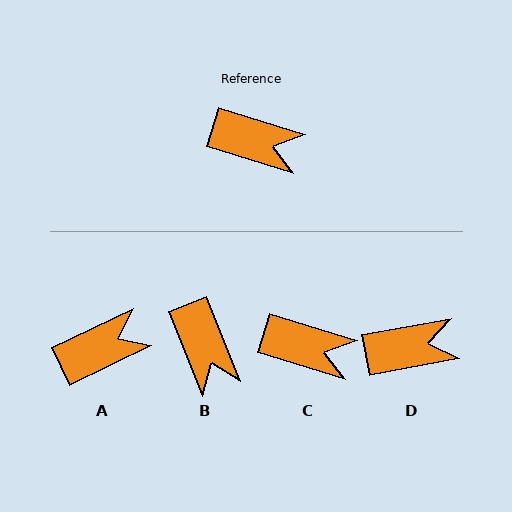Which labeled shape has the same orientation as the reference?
C.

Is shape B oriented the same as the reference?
No, it is off by about 51 degrees.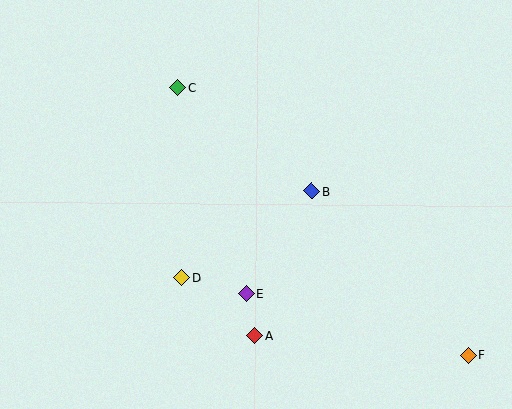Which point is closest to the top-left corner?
Point C is closest to the top-left corner.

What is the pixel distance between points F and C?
The distance between F and C is 394 pixels.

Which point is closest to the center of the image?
Point B at (312, 191) is closest to the center.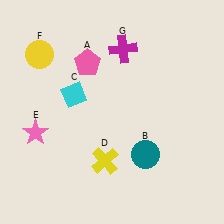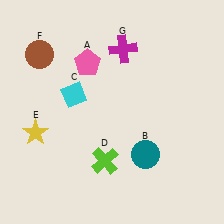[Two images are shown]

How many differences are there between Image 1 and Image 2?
There are 3 differences between the two images.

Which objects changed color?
D changed from yellow to lime. E changed from pink to yellow. F changed from yellow to brown.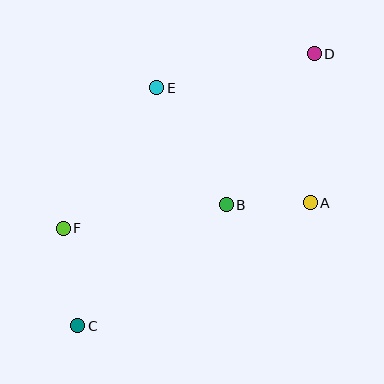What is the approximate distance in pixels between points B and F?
The distance between B and F is approximately 165 pixels.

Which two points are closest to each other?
Points A and B are closest to each other.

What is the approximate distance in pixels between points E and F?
The distance between E and F is approximately 169 pixels.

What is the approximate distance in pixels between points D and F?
The distance between D and F is approximately 306 pixels.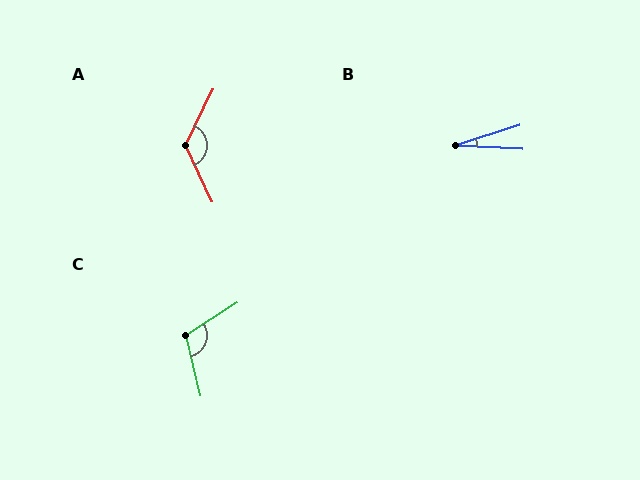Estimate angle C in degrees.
Approximately 110 degrees.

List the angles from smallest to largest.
B (20°), C (110°), A (129°).